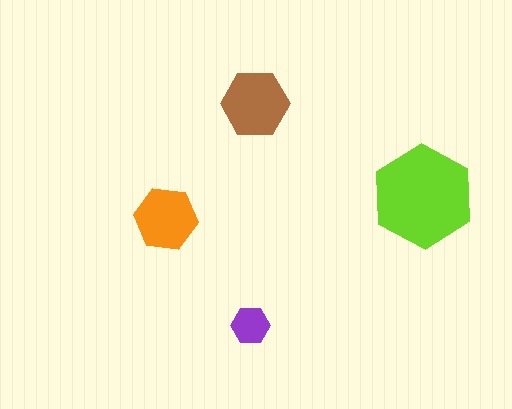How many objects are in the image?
There are 4 objects in the image.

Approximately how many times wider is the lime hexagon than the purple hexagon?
About 2.5 times wider.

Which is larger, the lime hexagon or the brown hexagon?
The lime one.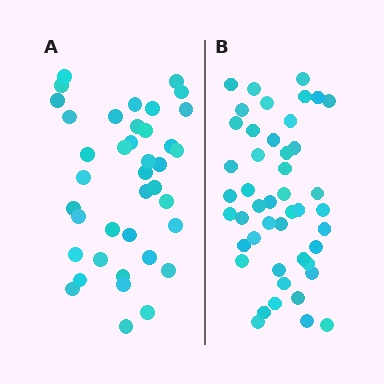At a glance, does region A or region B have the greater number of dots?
Region B (the right region) has more dots.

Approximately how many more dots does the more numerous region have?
Region B has roughly 8 or so more dots than region A.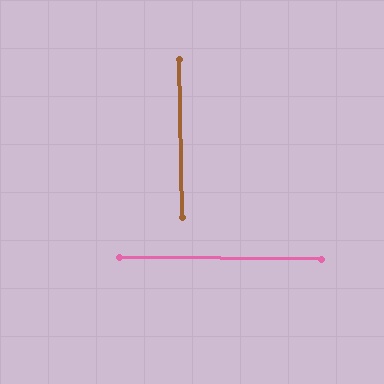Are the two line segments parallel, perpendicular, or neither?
Perpendicular — they meet at approximately 88°.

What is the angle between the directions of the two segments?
Approximately 88 degrees.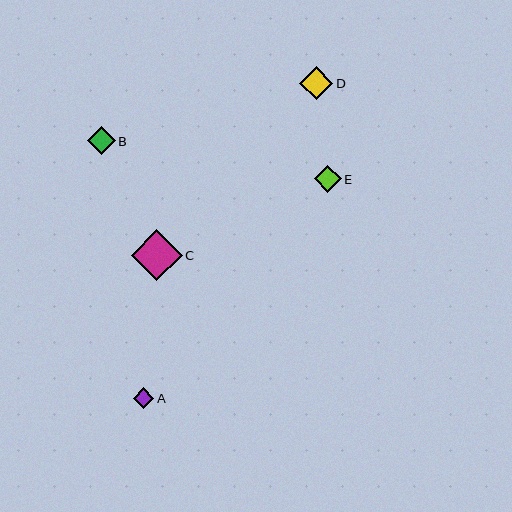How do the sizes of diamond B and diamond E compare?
Diamond B and diamond E are approximately the same size.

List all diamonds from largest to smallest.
From largest to smallest: C, D, B, E, A.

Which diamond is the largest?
Diamond C is the largest with a size of approximately 51 pixels.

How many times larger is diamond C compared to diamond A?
Diamond C is approximately 2.5 times the size of diamond A.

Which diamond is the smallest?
Diamond A is the smallest with a size of approximately 21 pixels.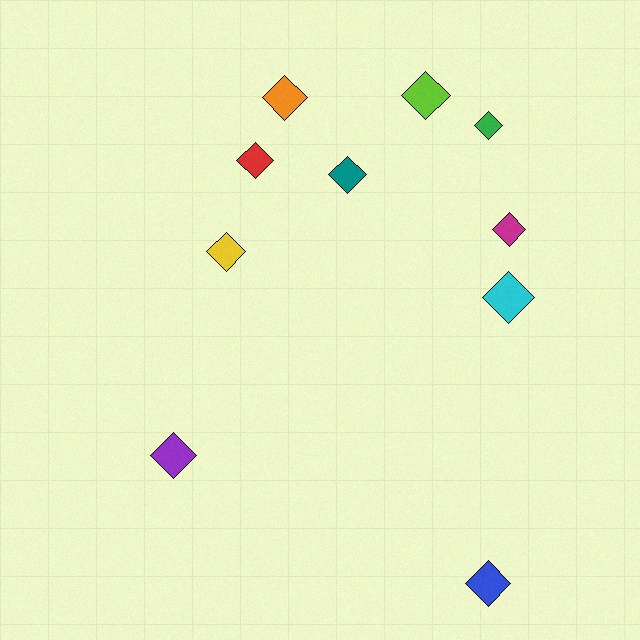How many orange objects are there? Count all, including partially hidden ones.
There is 1 orange object.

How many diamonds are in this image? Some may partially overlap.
There are 10 diamonds.